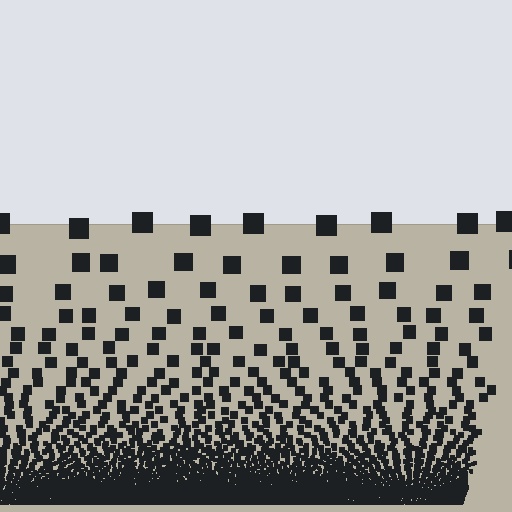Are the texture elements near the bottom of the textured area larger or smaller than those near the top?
Smaller. The gradient is inverted — elements near the bottom are smaller and denser.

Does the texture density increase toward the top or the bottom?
Density increases toward the bottom.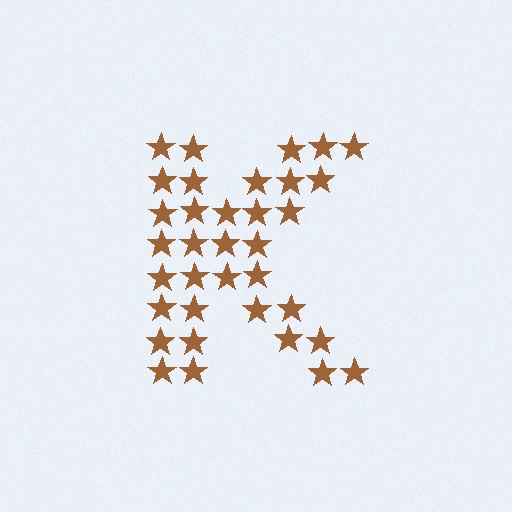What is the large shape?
The large shape is the letter K.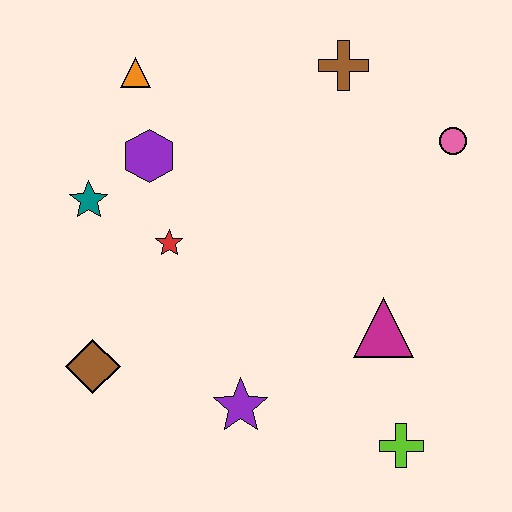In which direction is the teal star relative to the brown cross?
The teal star is to the left of the brown cross.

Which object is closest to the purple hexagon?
The teal star is closest to the purple hexagon.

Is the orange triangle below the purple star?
No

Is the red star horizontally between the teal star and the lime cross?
Yes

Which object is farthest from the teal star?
The lime cross is farthest from the teal star.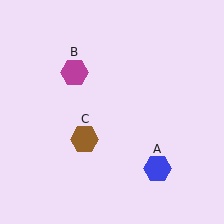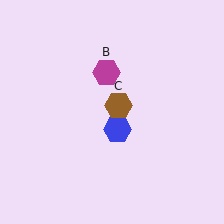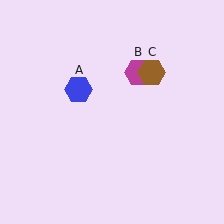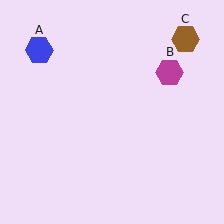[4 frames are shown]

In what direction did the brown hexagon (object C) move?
The brown hexagon (object C) moved up and to the right.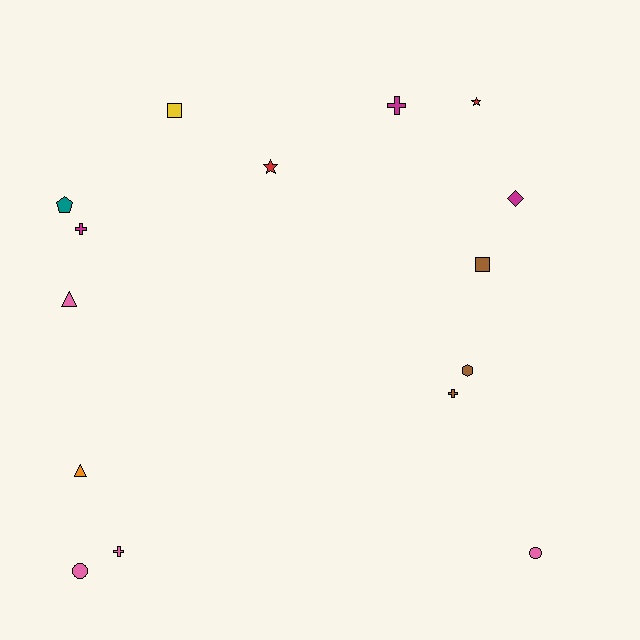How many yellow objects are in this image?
There is 1 yellow object.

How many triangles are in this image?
There are 2 triangles.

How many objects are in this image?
There are 15 objects.